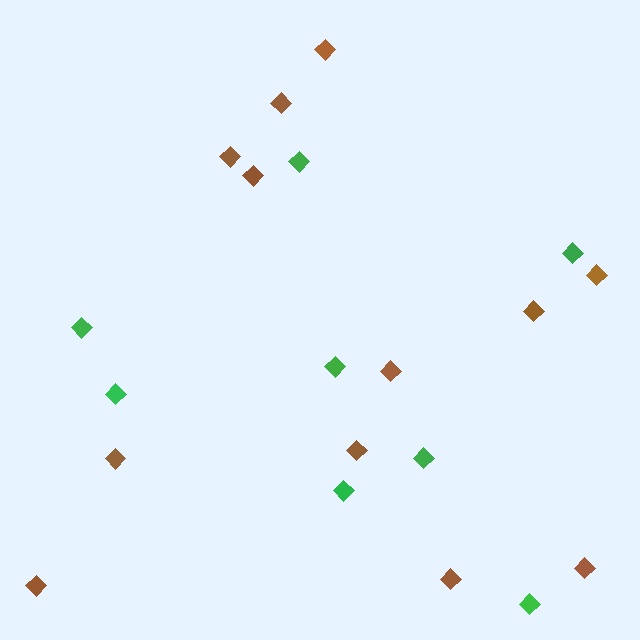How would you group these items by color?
There are 2 groups: one group of brown diamonds (12) and one group of green diamonds (8).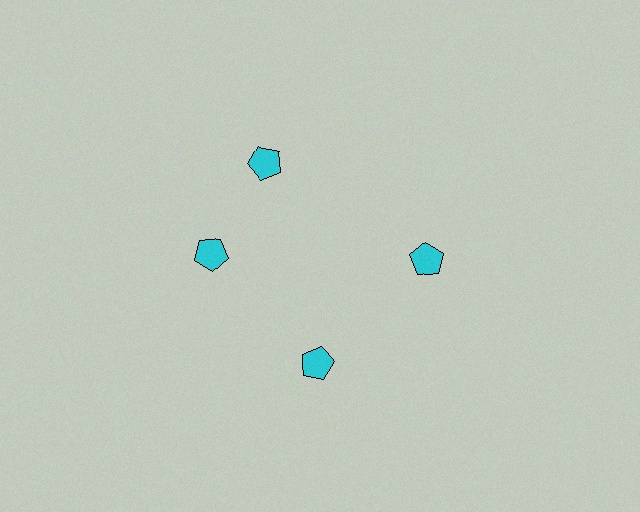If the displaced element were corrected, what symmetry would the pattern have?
It would have 4-fold rotational symmetry — the pattern would map onto itself every 90 degrees.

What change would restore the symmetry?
The symmetry would be restored by rotating it back into even spacing with its neighbors so that all 4 pentagons sit at equal angles and equal distance from the center.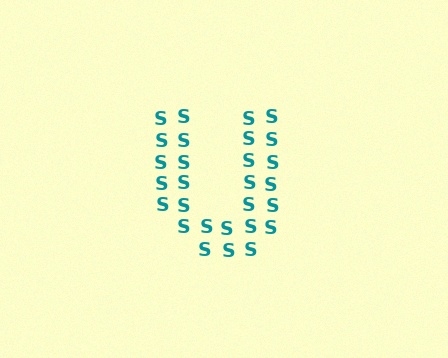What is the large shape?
The large shape is the letter U.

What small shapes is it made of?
It is made of small letter S's.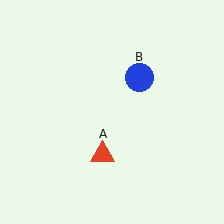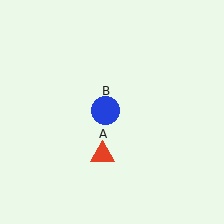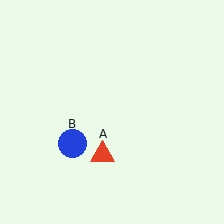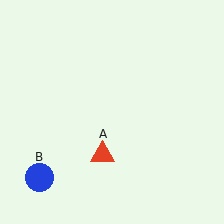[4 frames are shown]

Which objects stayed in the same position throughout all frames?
Red triangle (object A) remained stationary.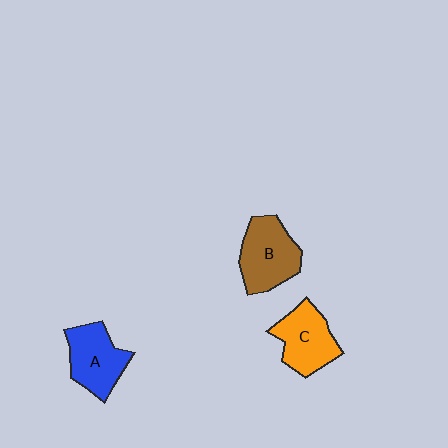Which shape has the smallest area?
Shape C (orange).